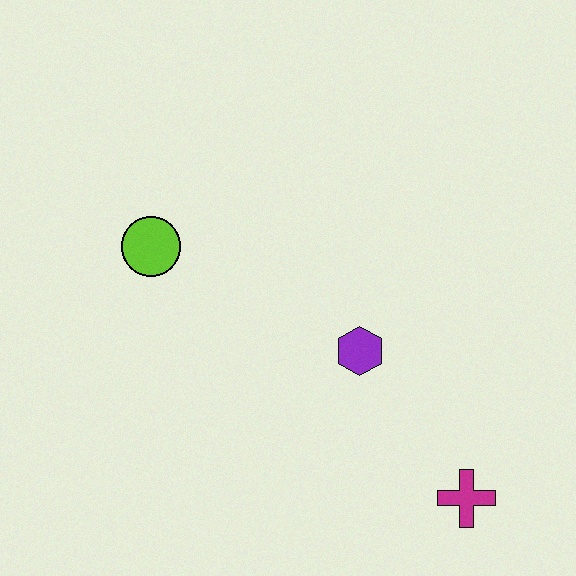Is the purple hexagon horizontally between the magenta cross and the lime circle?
Yes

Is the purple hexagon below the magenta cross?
No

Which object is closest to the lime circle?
The purple hexagon is closest to the lime circle.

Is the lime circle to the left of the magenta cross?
Yes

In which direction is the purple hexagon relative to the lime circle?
The purple hexagon is to the right of the lime circle.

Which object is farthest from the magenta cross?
The lime circle is farthest from the magenta cross.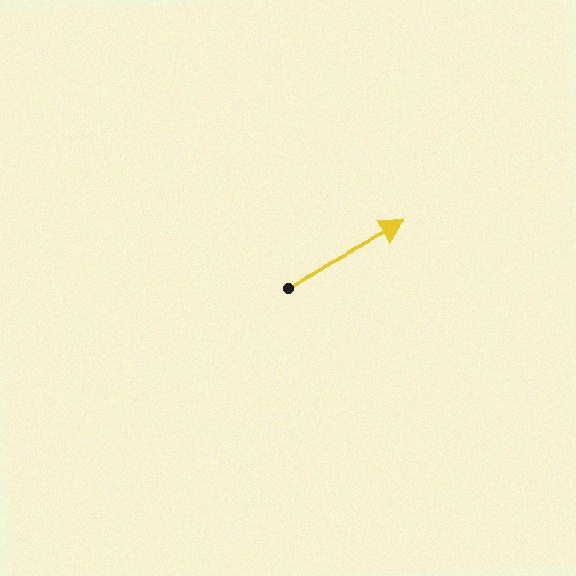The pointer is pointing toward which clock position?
Roughly 2 o'clock.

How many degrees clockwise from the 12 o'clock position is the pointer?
Approximately 62 degrees.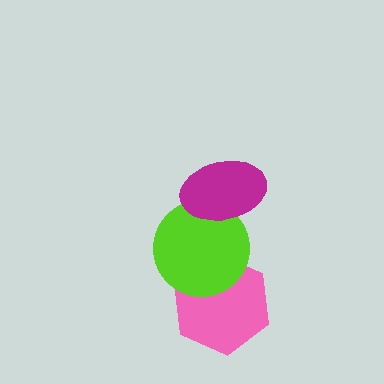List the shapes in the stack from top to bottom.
From top to bottom: the magenta ellipse, the lime circle, the pink hexagon.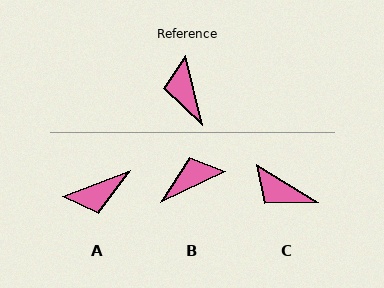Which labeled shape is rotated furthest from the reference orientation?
A, about 99 degrees away.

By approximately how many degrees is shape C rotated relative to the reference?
Approximately 45 degrees counter-clockwise.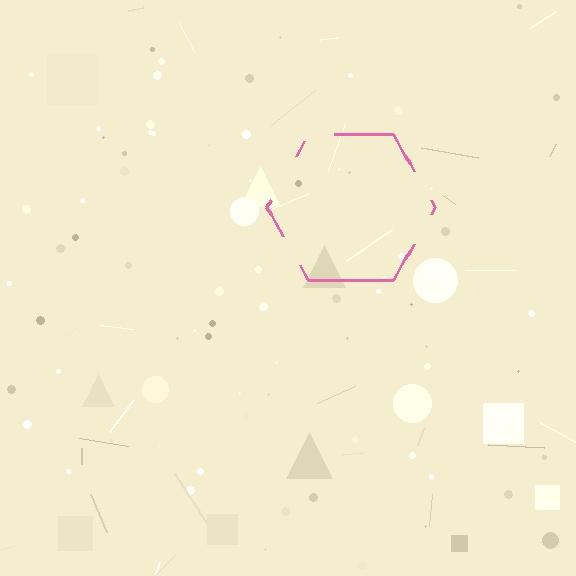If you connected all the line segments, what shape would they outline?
They would outline a hexagon.